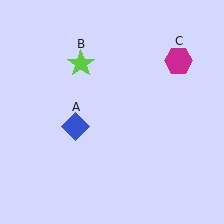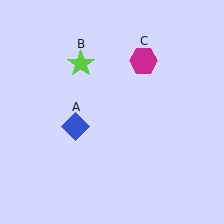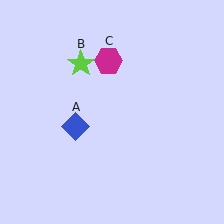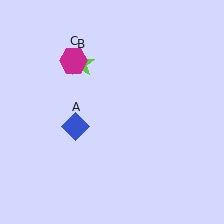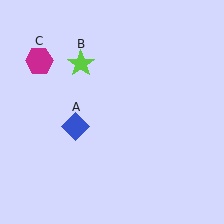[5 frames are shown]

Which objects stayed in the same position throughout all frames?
Blue diamond (object A) and lime star (object B) remained stationary.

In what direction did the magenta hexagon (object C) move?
The magenta hexagon (object C) moved left.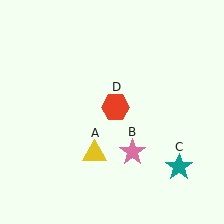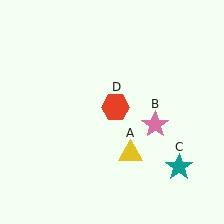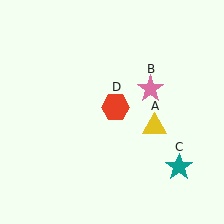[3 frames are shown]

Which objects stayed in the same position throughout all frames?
Teal star (object C) and red hexagon (object D) remained stationary.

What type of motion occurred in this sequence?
The yellow triangle (object A), pink star (object B) rotated counterclockwise around the center of the scene.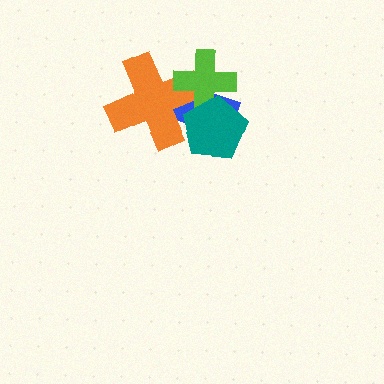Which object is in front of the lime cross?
The teal pentagon is in front of the lime cross.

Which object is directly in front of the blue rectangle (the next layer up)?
The orange cross is directly in front of the blue rectangle.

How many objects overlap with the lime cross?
3 objects overlap with the lime cross.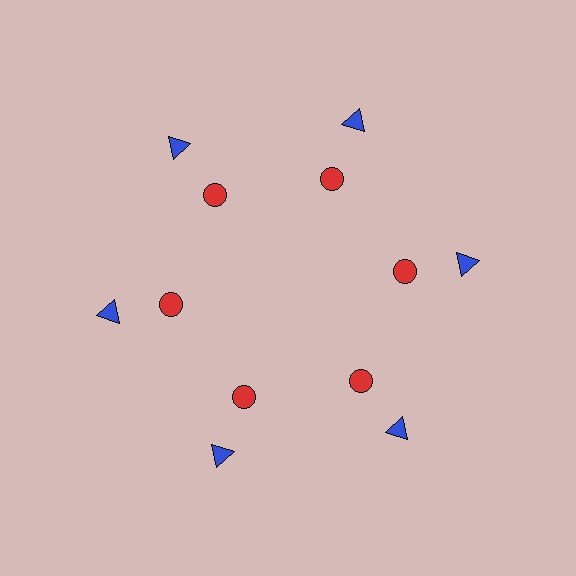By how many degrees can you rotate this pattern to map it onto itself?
The pattern maps onto itself every 60 degrees of rotation.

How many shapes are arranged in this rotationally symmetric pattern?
There are 12 shapes, arranged in 6 groups of 2.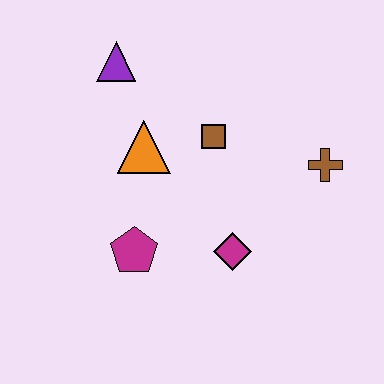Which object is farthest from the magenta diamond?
The purple triangle is farthest from the magenta diamond.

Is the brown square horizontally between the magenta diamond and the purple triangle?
Yes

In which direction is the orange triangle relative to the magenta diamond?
The orange triangle is above the magenta diamond.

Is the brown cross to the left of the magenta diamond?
No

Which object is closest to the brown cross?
The brown square is closest to the brown cross.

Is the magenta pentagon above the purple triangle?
No